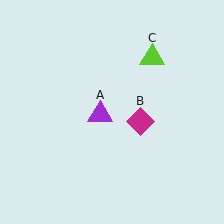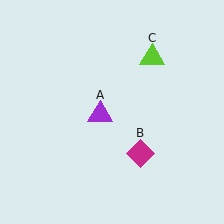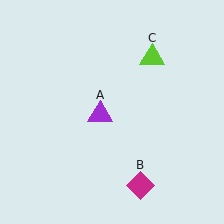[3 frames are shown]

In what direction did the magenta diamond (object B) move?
The magenta diamond (object B) moved down.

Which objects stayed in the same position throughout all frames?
Purple triangle (object A) and lime triangle (object C) remained stationary.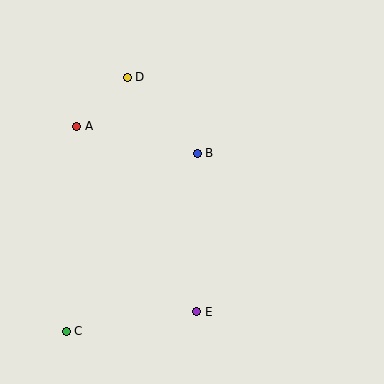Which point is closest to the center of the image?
Point B at (197, 153) is closest to the center.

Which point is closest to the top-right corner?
Point B is closest to the top-right corner.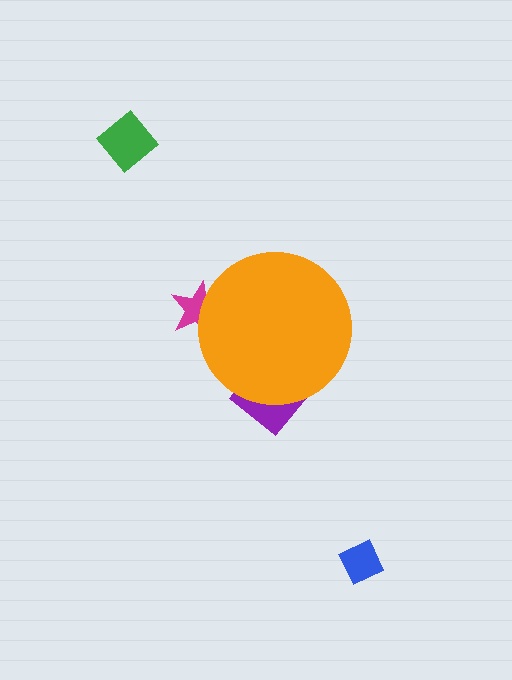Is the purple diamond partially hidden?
Yes, the purple diamond is partially hidden behind the orange circle.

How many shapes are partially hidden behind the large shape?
2 shapes are partially hidden.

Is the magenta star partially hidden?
Yes, the magenta star is partially hidden behind the orange circle.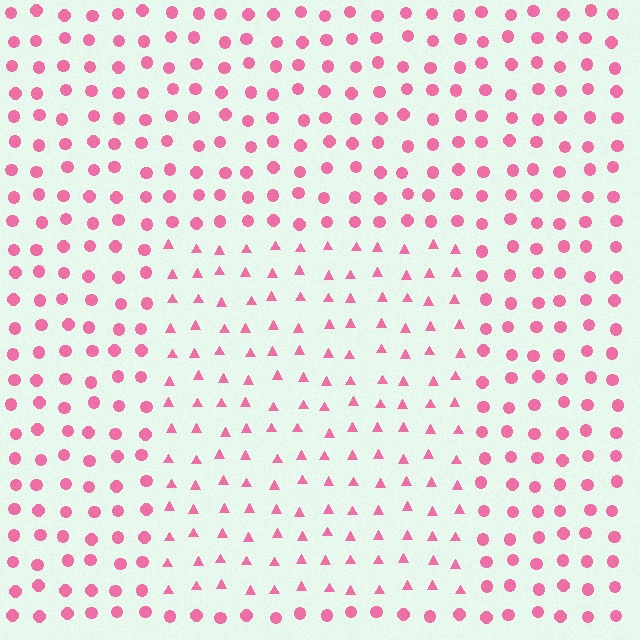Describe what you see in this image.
The image is filled with small pink elements arranged in a uniform grid. A rectangle-shaped region contains triangles, while the surrounding area contains circles. The boundary is defined purely by the change in element shape.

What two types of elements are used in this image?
The image uses triangles inside the rectangle region and circles outside it.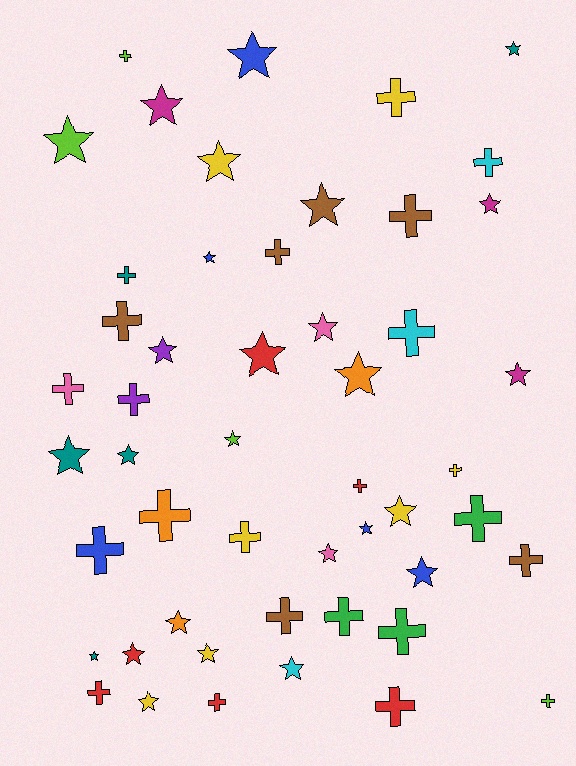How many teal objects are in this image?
There are 5 teal objects.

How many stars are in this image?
There are 26 stars.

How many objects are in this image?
There are 50 objects.